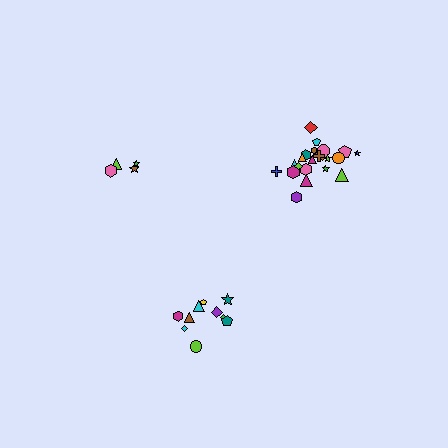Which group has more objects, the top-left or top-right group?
The top-right group.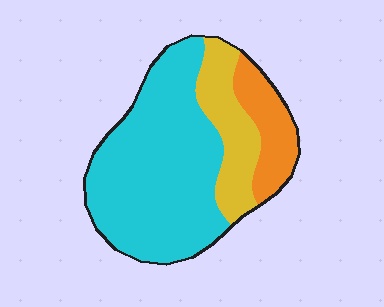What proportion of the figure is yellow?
Yellow covers about 20% of the figure.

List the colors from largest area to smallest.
From largest to smallest: cyan, yellow, orange.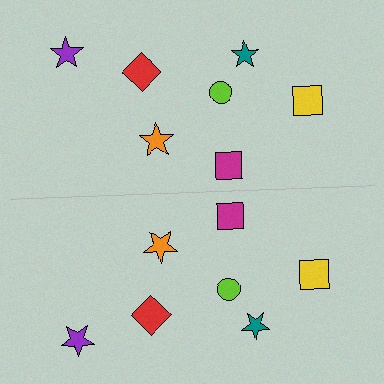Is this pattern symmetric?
Yes, this pattern has bilateral (reflection) symmetry.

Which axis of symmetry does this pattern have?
The pattern has a horizontal axis of symmetry running through the center of the image.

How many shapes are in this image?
There are 14 shapes in this image.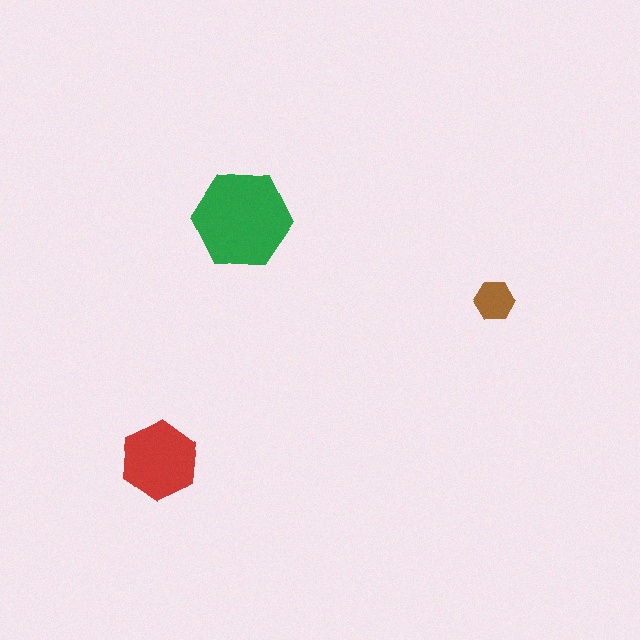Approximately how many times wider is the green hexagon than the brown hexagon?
About 2.5 times wider.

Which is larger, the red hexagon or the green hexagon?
The green one.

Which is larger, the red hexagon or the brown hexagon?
The red one.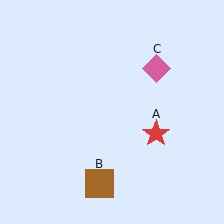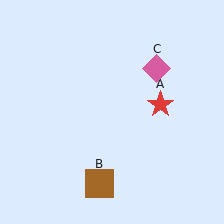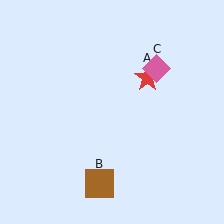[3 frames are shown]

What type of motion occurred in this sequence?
The red star (object A) rotated counterclockwise around the center of the scene.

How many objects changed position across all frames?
1 object changed position: red star (object A).